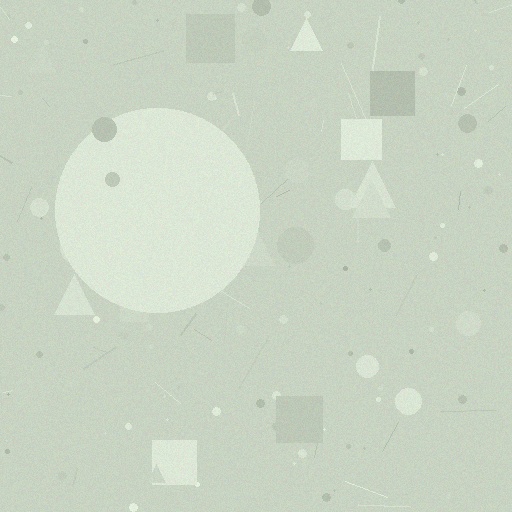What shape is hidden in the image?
A circle is hidden in the image.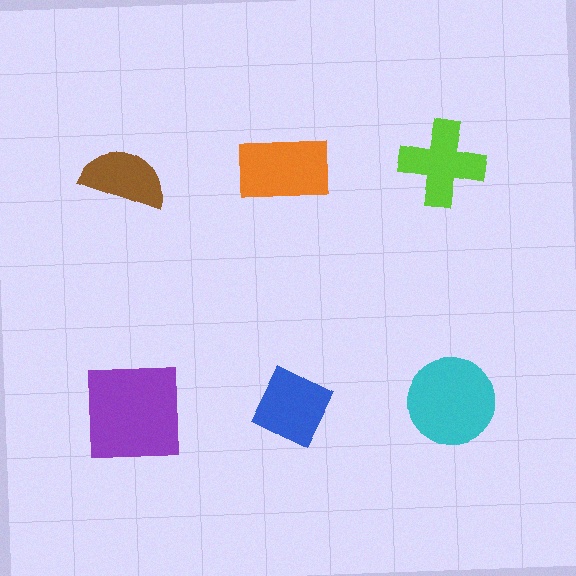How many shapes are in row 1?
3 shapes.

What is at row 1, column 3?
A lime cross.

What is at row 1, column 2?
An orange rectangle.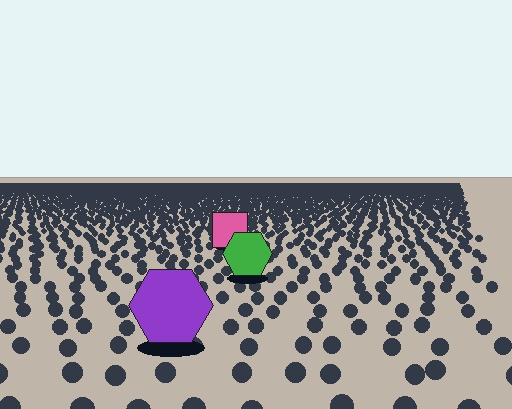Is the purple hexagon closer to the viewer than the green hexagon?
Yes. The purple hexagon is closer — you can tell from the texture gradient: the ground texture is coarser near it.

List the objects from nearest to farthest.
From nearest to farthest: the purple hexagon, the green hexagon, the pink square.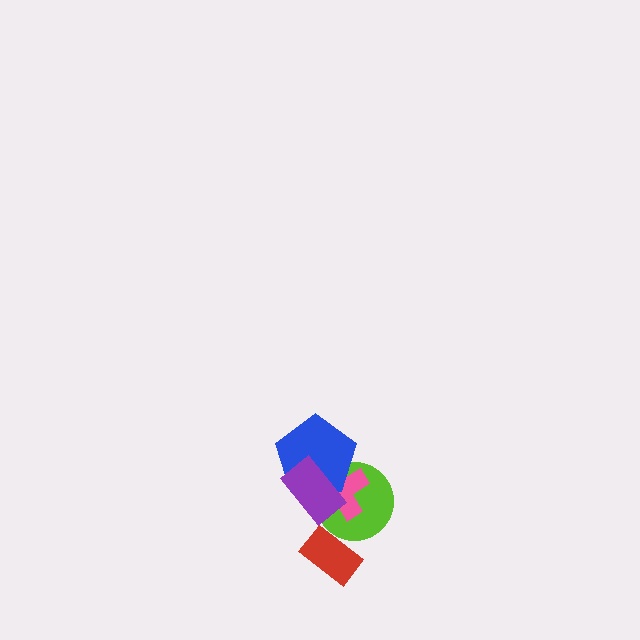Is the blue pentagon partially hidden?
Yes, it is partially covered by another shape.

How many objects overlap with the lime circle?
4 objects overlap with the lime circle.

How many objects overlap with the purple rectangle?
3 objects overlap with the purple rectangle.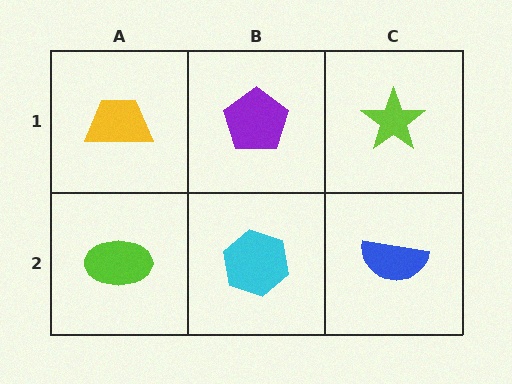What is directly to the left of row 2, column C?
A cyan hexagon.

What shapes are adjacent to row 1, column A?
A lime ellipse (row 2, column A), a purple pentagon (row 1, column B).